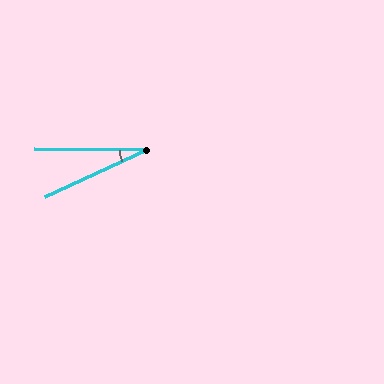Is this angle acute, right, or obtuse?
It is acute.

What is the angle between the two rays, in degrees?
Approximately 25 degrees.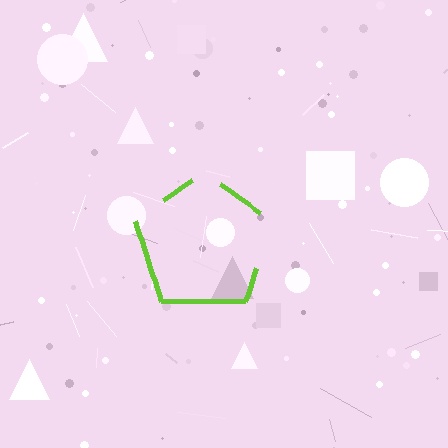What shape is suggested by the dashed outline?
The dashed outline suggests a pentagon.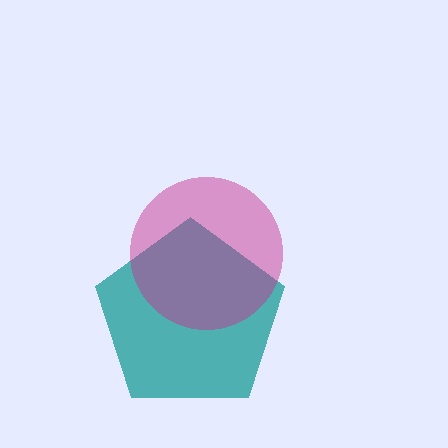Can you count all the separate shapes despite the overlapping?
Yes, there are 2 separate shapes.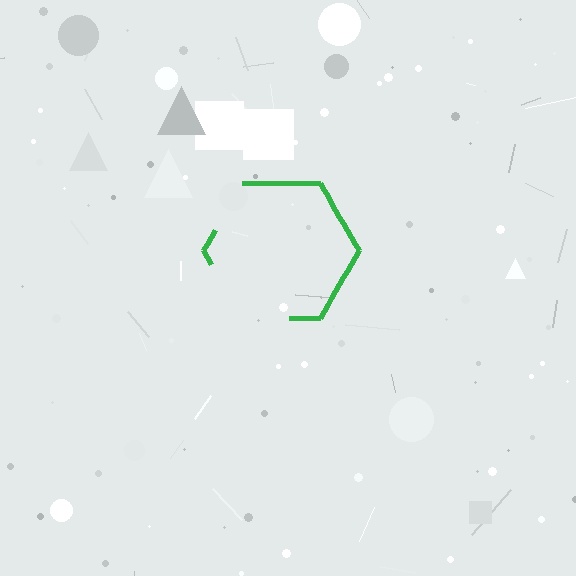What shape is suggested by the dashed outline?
The dashed outline suggests a hexagon.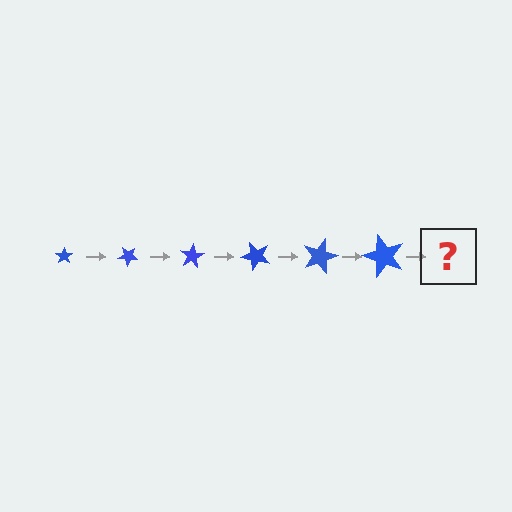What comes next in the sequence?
The next element should be a star, larger than the previous one and rotated 240 degrees from the start.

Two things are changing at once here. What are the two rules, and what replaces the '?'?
The two rules are that the star grows larger each step and it rotates 40 degrees each step. The '?' should be a star, larger than the previous one and rotated 240 degrees from the start.